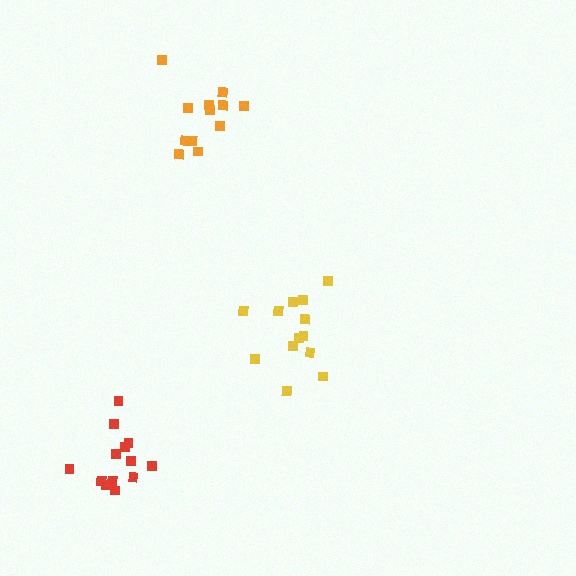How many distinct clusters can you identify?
There are 3 distinct clusters.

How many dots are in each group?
Group 1: 12 dots, Group 2: 13 dots, Group 3: 13 dots (38 total).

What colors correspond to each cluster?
The clusters are colored: orange, red, yellow.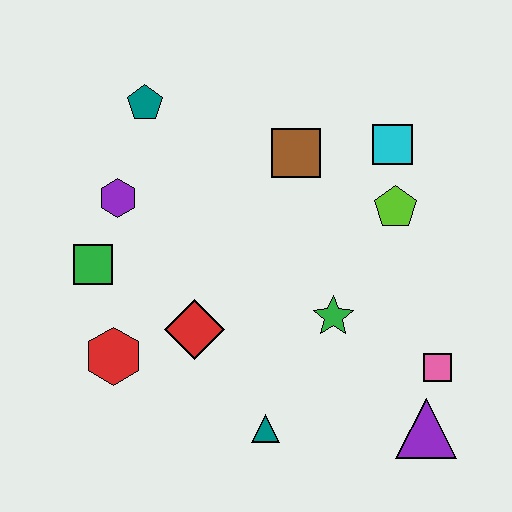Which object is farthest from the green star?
The teal pentagon is farthest from the green star.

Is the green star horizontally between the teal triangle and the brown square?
No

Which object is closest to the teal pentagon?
The purple hexagon is closest to the teal pentagon.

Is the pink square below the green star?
Yes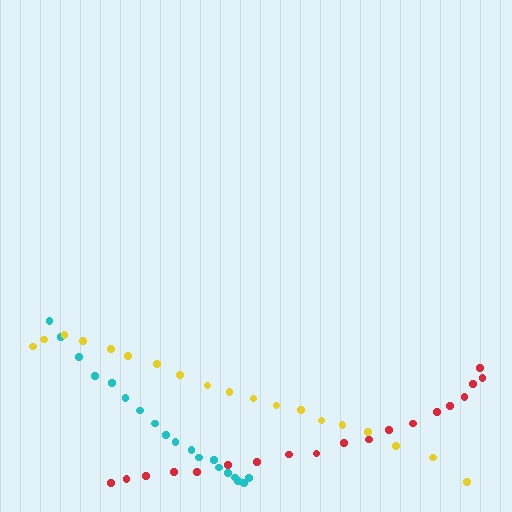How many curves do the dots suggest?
There are 3 distinct paths.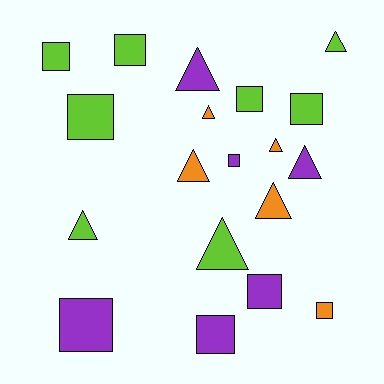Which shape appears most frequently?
Square, with 10 objects.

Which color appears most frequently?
Lime, with 8 objects.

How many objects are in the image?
There are 19 objects.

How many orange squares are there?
There is 1 orange square.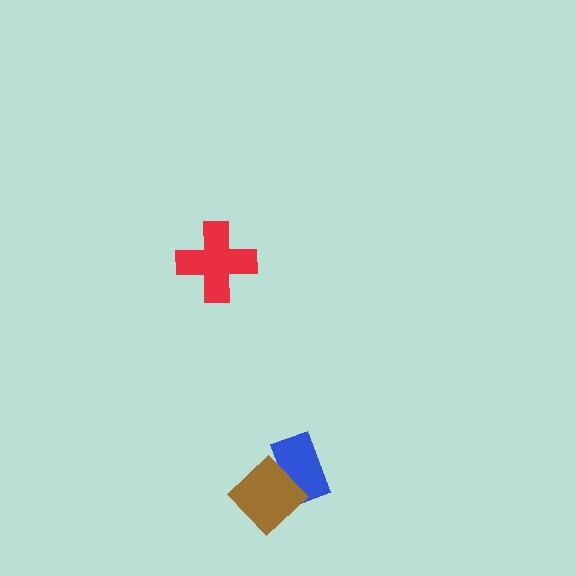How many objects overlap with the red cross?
0 objects overlap with the red cross.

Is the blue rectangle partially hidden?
Yes, it is partially covered by another shape.